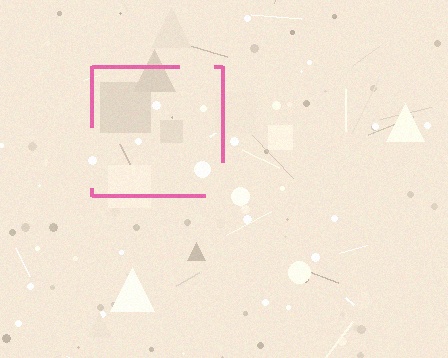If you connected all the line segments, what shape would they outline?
They would outline a square.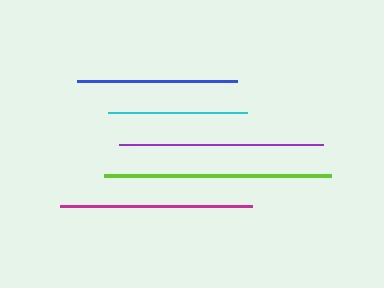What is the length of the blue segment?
The blue segment is approximately 160 pixels long.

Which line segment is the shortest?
The cyan line is the shortest at approximately 139 pixels.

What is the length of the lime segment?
The lime segment is approximately 227 pixels long.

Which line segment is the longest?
The lime line is the longest at approximately 227 pixels.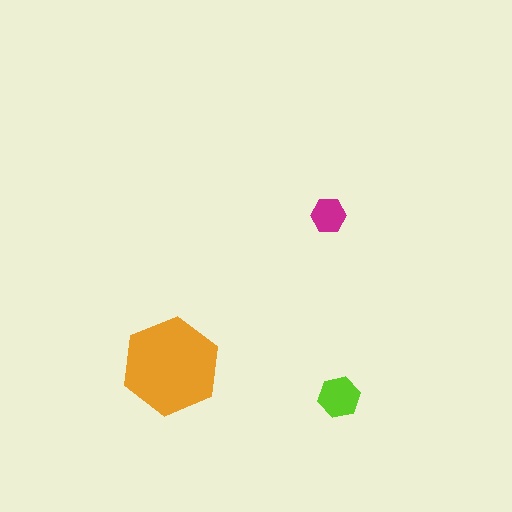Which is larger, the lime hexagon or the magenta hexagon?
The lime one.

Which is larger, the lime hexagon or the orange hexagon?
The orange one.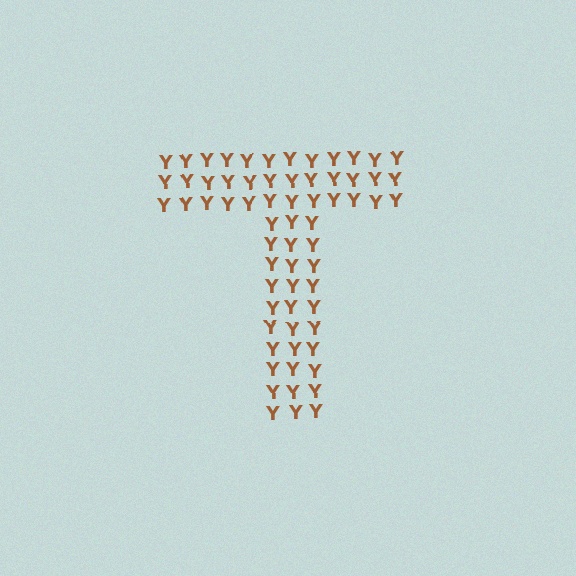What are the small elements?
The small elements are letter Y's.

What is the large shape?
The large shape is the letter T.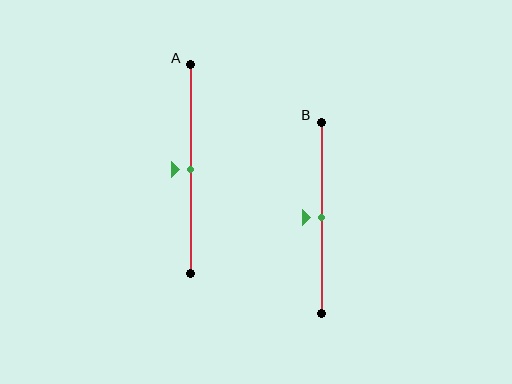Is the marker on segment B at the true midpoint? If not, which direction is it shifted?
Yes, the marker on segment B is at the true midpoint.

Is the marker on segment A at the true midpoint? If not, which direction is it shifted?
Yes, the marker on segment A is at the true midpoint.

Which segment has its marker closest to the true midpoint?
Segment A has its marker closest to the true midpoint.